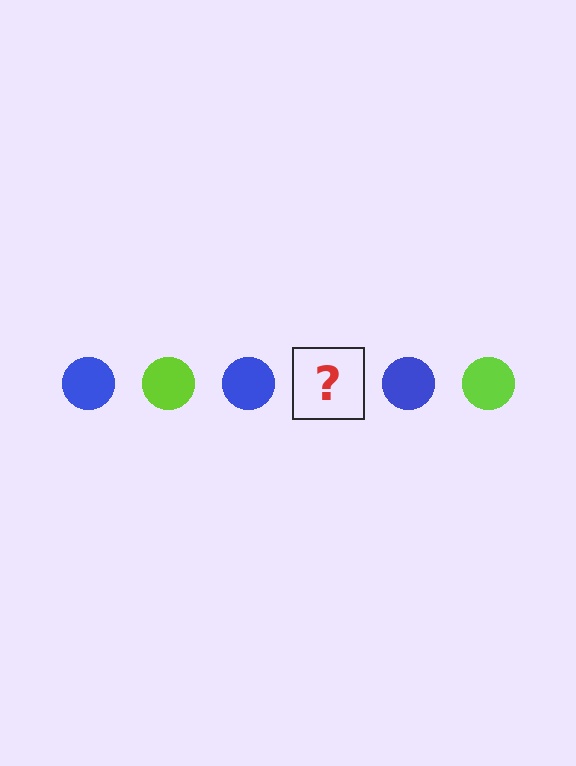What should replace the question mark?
The question mark should be replaced with a lime circle.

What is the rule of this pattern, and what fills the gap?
The rule is that the pattern cycles through blue, lime circles. The gap should be filled with a lime circle.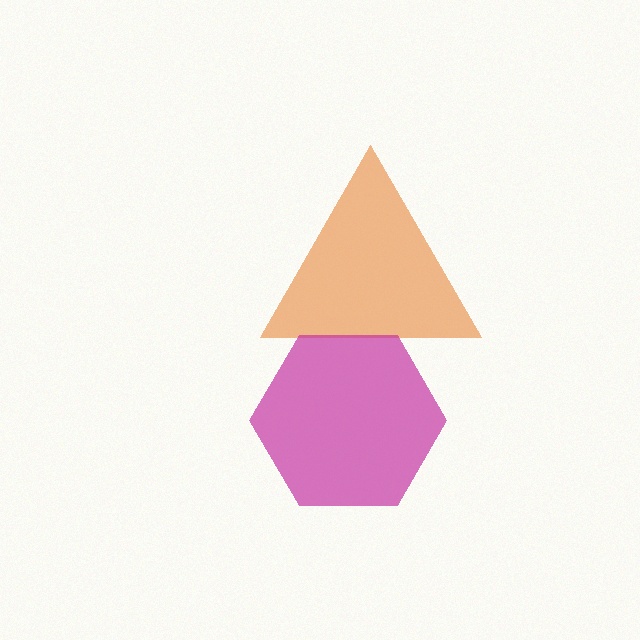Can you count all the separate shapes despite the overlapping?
Yes, there are 2 separate shapes.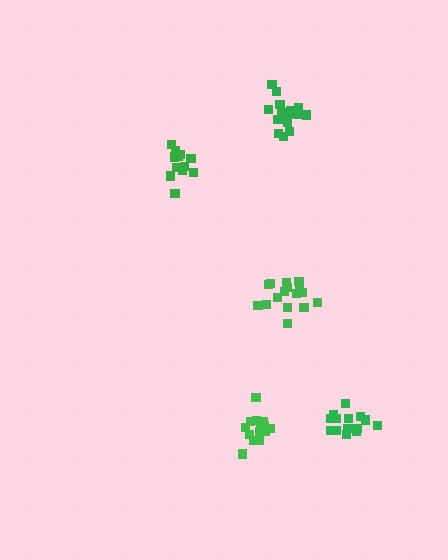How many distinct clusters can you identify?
There are 5 distinct clusters.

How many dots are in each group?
Group 1: 16 dots, Group 2: 13 dots, Group 3: 15 dots, Group 4: 16 dots, Group 5: 18 dots (78 total).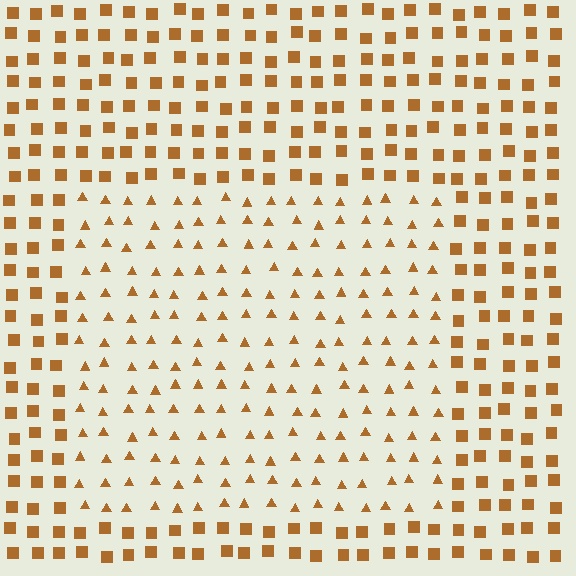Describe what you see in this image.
The image is filled with small brown elements arranged in a uniform grid. A rectangle-shaped region contains triangles, while the surrounding area contains squares. The boundary is defined purely by the change in element shape.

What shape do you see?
I see a rectangle.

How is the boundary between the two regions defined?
The boundary is defined by a change in element shape: triangles inside vs. squares outside. All elements share the same color and spacing.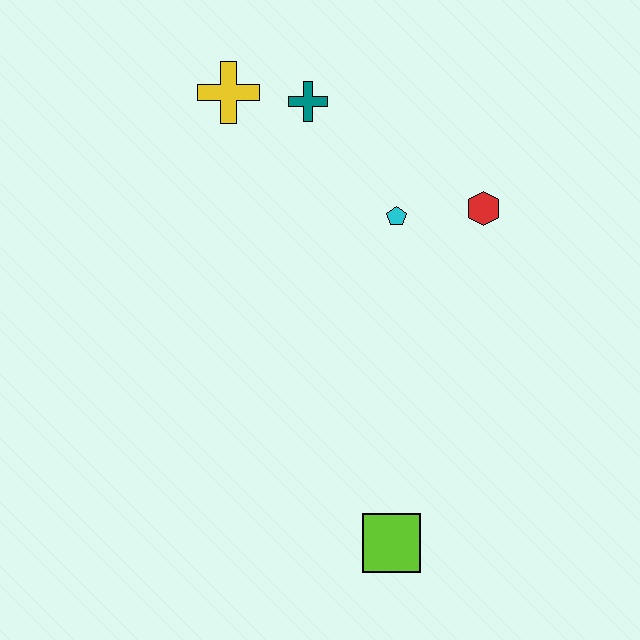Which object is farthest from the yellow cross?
The lime square is farthest from the yellow cross.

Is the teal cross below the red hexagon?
No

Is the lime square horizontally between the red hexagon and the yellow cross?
Yes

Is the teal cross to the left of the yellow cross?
No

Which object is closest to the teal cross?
The yellow cross is closest to the teal cross.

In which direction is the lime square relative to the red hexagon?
The lime square is below the red hexagon.